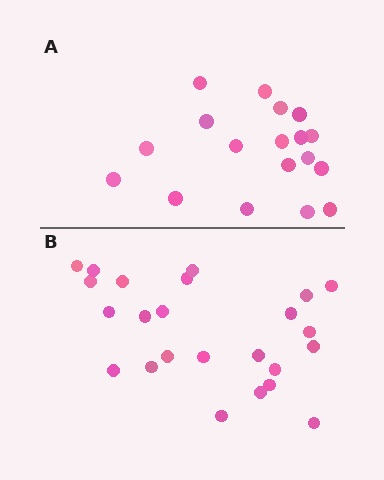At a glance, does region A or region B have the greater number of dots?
Region B (the bottom region) has more dots.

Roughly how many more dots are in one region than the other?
Region B has about 6 more dots than region A.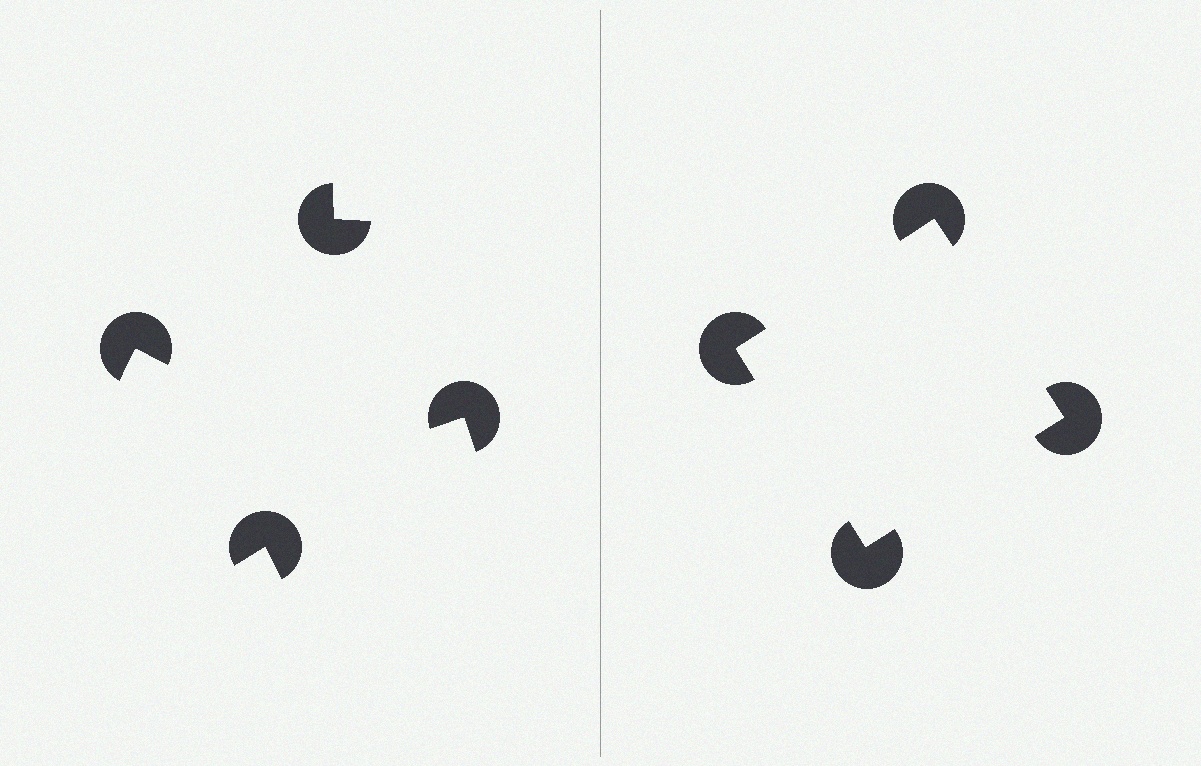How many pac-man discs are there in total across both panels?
8 — 4 on each side.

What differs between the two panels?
The pac-man discs are positioned identically on both sides; only the wedge orientations differ. On the right they align to a square; on the left they are misaligned.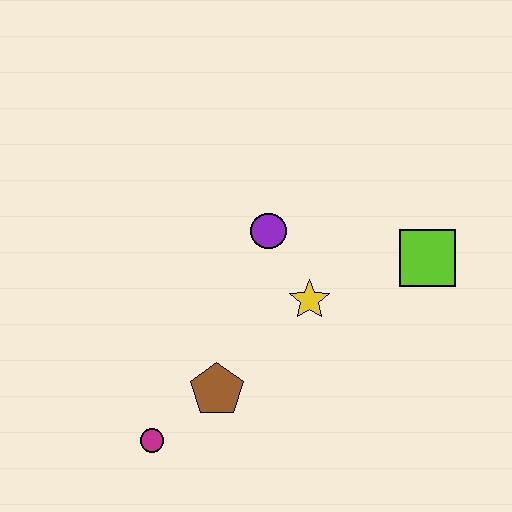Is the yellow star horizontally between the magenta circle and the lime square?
Yes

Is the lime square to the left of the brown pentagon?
No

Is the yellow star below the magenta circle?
No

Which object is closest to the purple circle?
The yellow star is closest to the purple circle.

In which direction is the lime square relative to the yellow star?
The lime square is to the right of the yellow star.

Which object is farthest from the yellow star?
The magenta circle is farthest from the yellow star.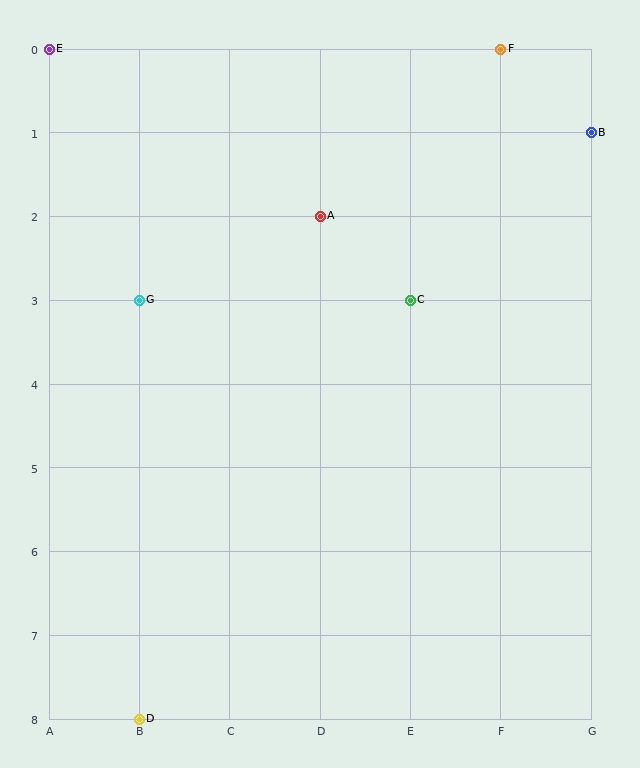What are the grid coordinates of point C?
Point C is at grid coordinates (E, 3).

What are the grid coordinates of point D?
Point D is at grid coordinates (B, 8).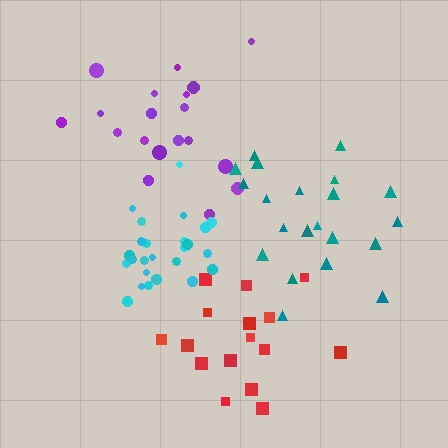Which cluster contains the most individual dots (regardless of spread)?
Cyan (25).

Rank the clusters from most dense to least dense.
cyan, red, teal, purple.